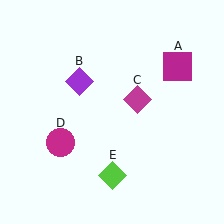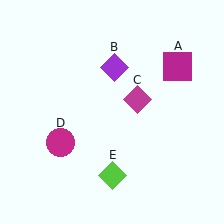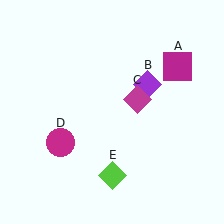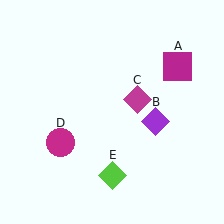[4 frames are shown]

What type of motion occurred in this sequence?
The purple diamond (object B) rotated clockwise around the center of the scene.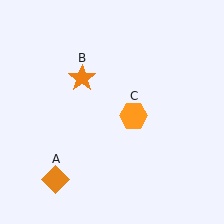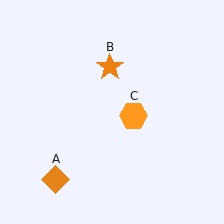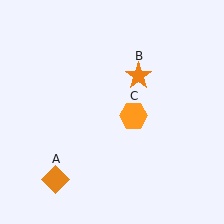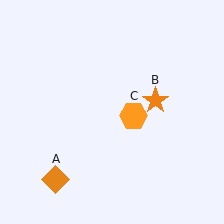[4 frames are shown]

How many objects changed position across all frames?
1 object changed position: orange star (object B).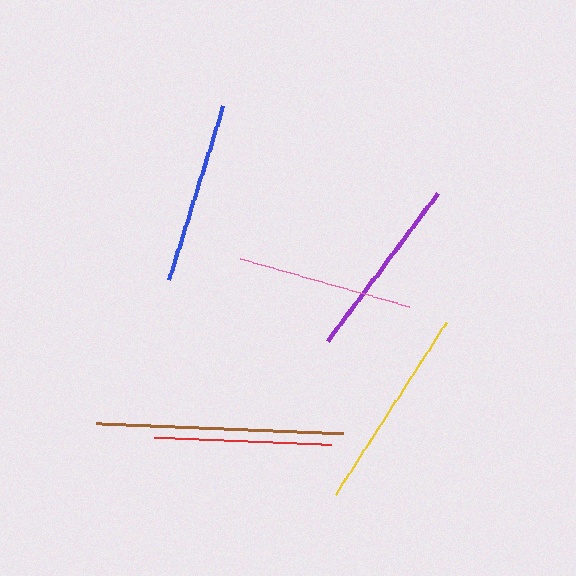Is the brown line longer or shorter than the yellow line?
The brown line is longer than the yellow line.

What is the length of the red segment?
The red segment is approximately 178 pixels long.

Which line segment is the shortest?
The pink line is the shortest at approximately 176 pixels.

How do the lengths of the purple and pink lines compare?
The purple and pink lines are approximately the same length.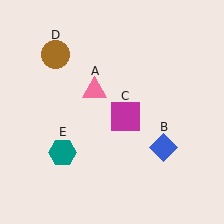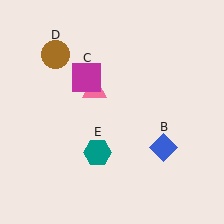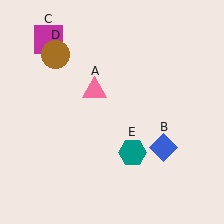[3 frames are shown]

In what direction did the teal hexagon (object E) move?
The teal hexagon (object E) moved right.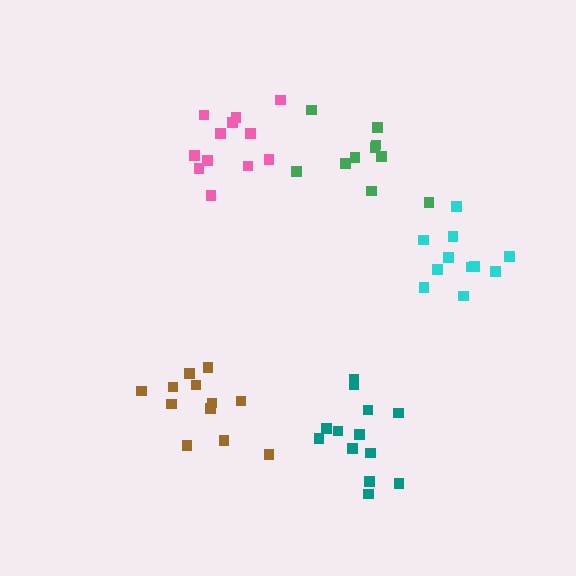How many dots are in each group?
Group 1: 13 dots, Group 2: 12 dots, Group 3: 12 dots, Group 4: 10 dots, Group 5: 11 dots (58 total).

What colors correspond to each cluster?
The clusters are colored: teal, pink, brown, green, cyan.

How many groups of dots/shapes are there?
There are 5 groups.